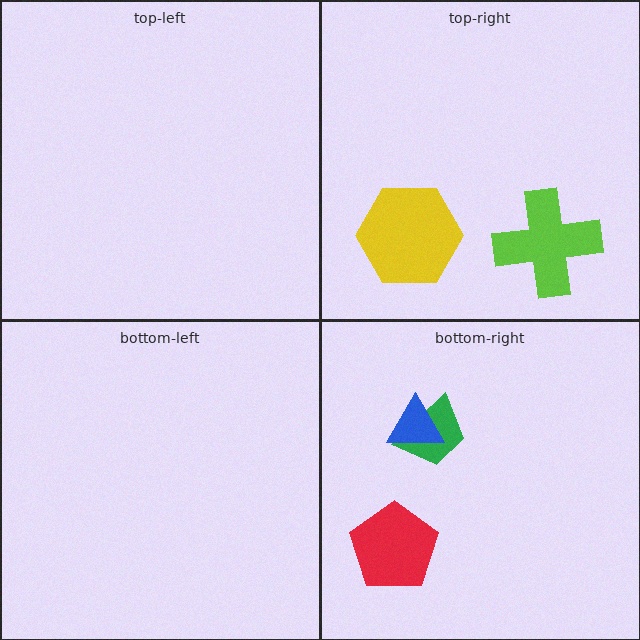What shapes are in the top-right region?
The lime cross, the yellow hexagon.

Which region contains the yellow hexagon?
The top-right region.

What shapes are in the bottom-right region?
The red pentagon, the green trapezoid, the blue triangle.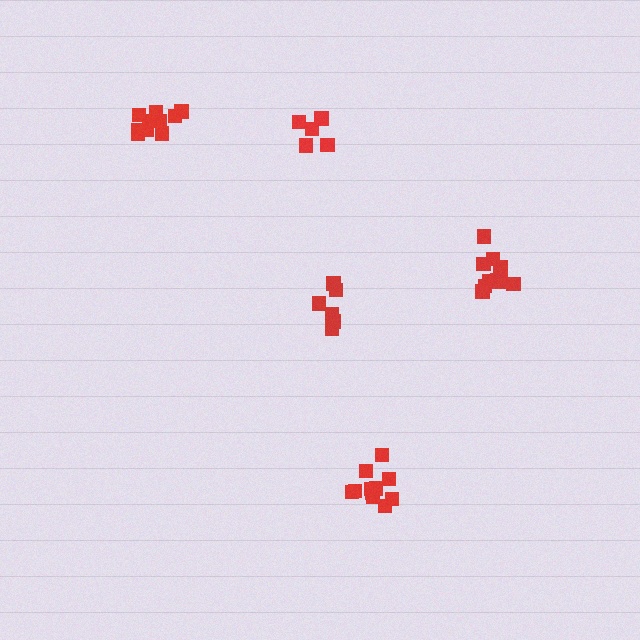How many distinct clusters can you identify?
There are 5 distinct clusters.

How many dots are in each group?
Group 1: 6 dots, Group 2: 5 dots, Group 3: 11 dots, Group 4: 11 dots, Group 5: 10 dots (43 total).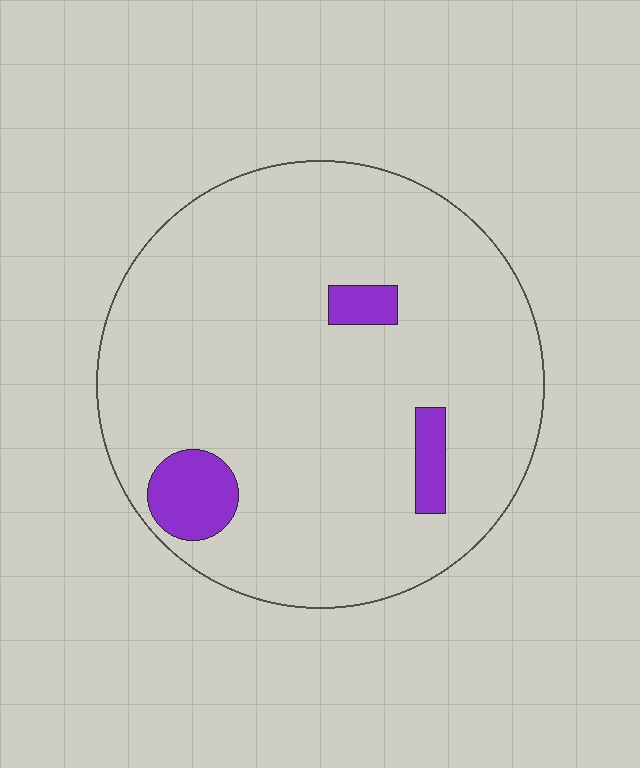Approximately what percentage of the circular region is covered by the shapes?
Approximately 10%.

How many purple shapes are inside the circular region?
3.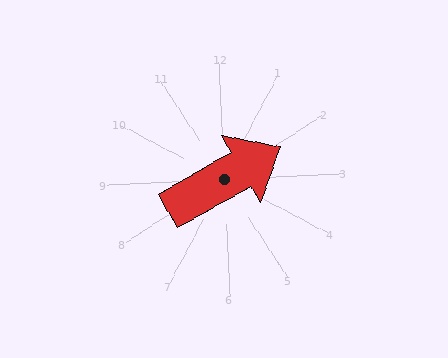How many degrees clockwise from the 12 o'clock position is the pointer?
Approximately 63 degrees.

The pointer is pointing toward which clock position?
Roughly 2 o'clock.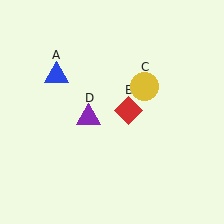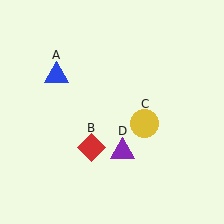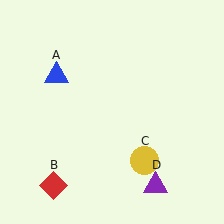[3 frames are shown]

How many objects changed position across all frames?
3 objects changed position: red diamond (object B), yellow circle (object C), purple triangle (object D).